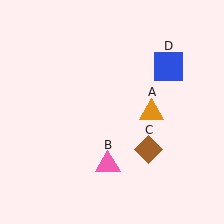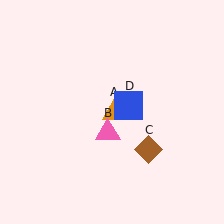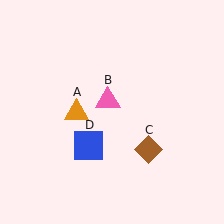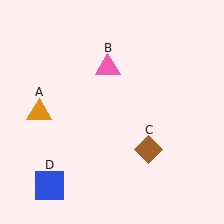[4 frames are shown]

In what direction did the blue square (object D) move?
The blue square (object D) moved down and to the left.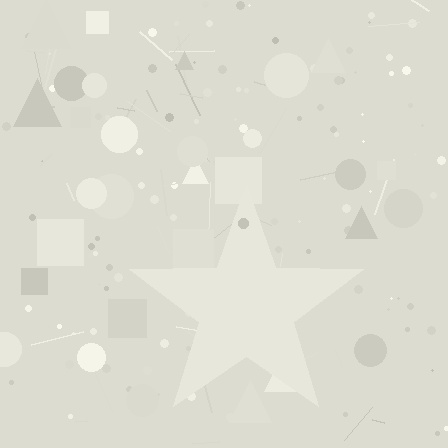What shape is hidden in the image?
A star is hidden in the image.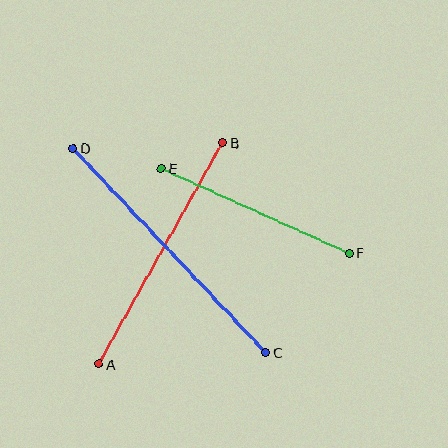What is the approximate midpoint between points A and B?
The midpoint is at approximately (161, 253) pixels.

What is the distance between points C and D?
The distance is approximately 281 pixels.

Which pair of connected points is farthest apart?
Points C and D are farthest apart.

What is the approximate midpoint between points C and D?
The midpoint is at approximately (170, 250) pixels.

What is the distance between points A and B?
The distance is approximately 253 pixels.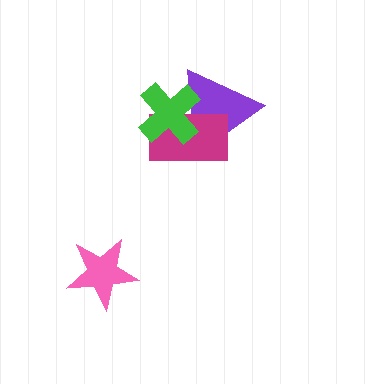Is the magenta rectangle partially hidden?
Yes, it is partially covered by another shape.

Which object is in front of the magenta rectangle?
The green cross is in front of the magenta rectangle.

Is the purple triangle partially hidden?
Yes, it is partially covered by another shape.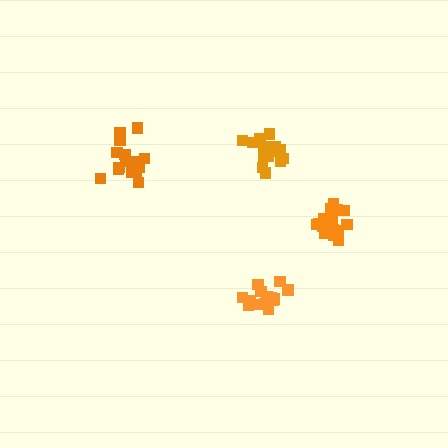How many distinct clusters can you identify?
There are 4 distinct clusters.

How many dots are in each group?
Group 1: 19 dots, Group 2: 15 dots, Group 3: 16 dots, Group 4: 18 dots (68 total).